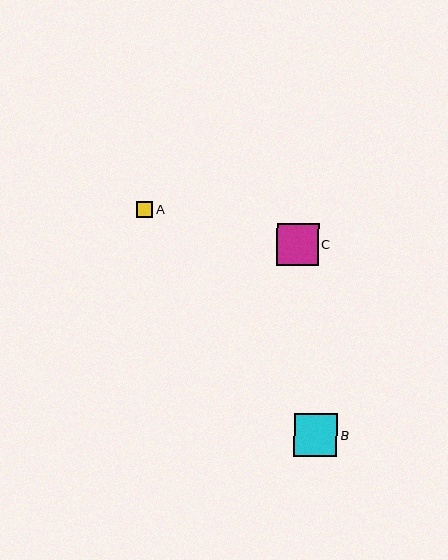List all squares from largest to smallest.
From largest to smallest: B, C, A.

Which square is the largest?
Square B is the largest with a size of approximately 43 pixels.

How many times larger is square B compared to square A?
Square B is approximately 2.7 times the size of square A.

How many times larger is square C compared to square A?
Square C is approximately 2.7 times the size of square A.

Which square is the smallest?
Square A is the smallest with a size of approximately 16 pixels.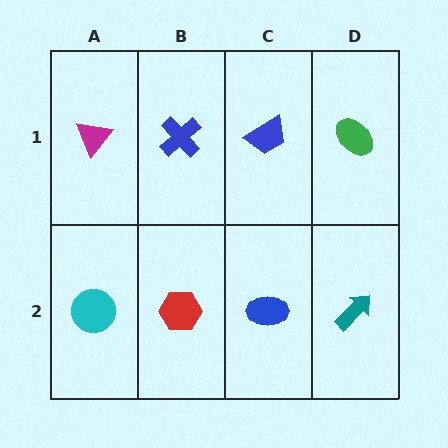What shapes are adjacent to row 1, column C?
A blue ellipse (row 2, column C), a blue cross (row 1, column B), a green ellipse (row 1, column D).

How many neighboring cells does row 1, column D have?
2.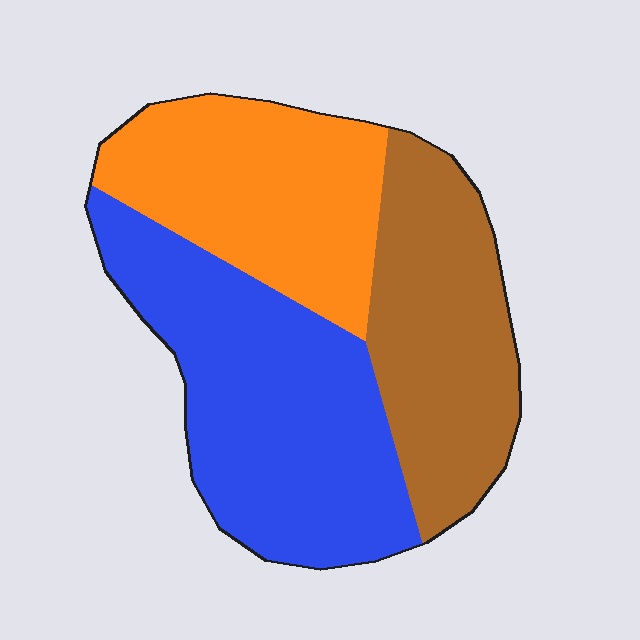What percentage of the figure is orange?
Orange takes up between a sixth and a third of the figure.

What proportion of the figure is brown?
Brown covers around 30% of the figure.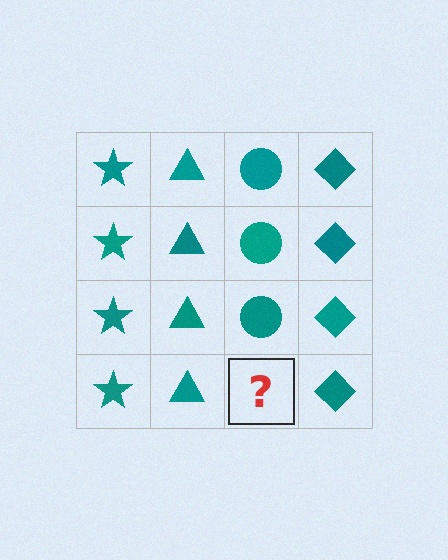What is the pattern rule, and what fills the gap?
The rule is that each column has a consistent shape. The gap should be filled with a teal circle.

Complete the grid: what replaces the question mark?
The question mark should be replaced with a teal circle.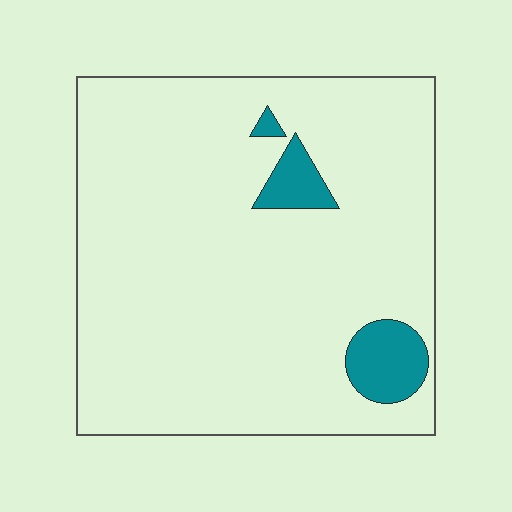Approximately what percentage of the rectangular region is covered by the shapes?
Approximately 5%.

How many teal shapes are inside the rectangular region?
3.